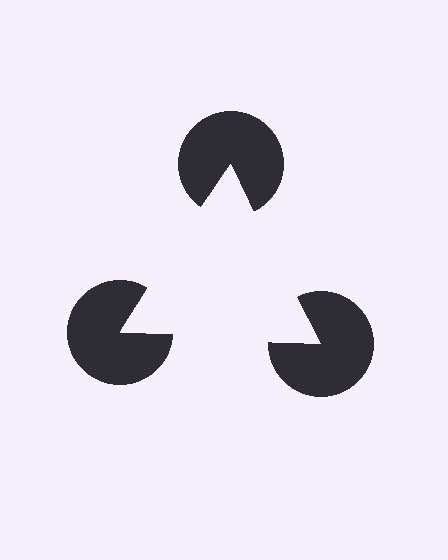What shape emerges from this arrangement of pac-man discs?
An illusory triangle — its edges are inferred from the aligned wedge cuts in the pac-man discs, not physically drawn.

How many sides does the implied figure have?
3 sides.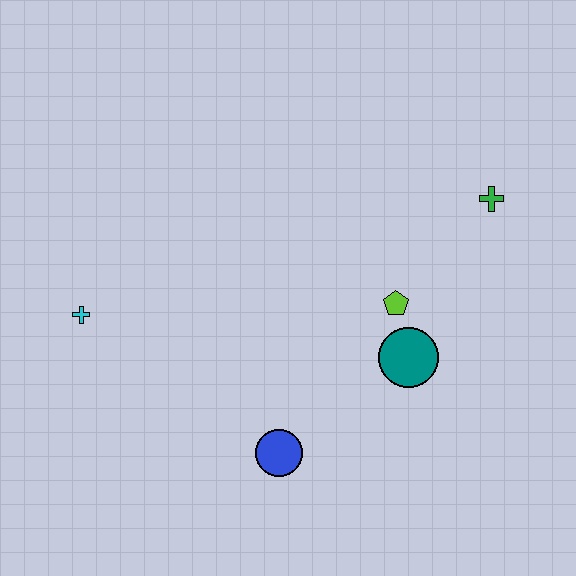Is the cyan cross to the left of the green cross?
Yes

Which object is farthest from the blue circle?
The green cross is farthest from the blue circle.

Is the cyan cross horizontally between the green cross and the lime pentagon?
No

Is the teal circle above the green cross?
No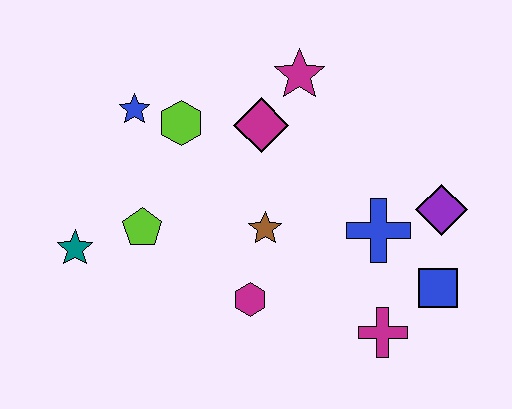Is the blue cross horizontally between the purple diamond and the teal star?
Yes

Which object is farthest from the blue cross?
The teal star is farthest from the blue cross.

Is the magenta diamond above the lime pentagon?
Yes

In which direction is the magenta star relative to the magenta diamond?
The magenta star is above the magenta diamond.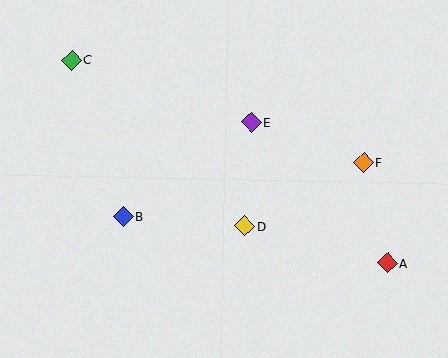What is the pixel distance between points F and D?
The distance between F and D is 135 pixels.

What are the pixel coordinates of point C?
Point C is at (72, 60).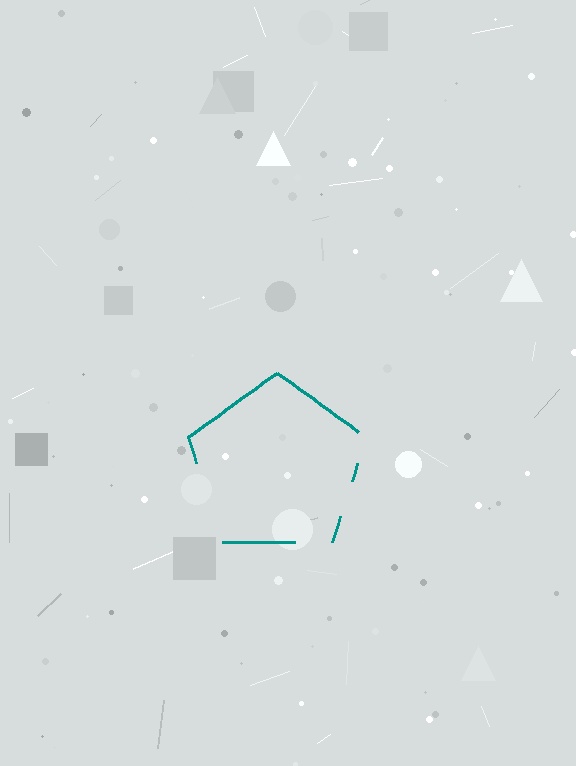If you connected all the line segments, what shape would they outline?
They would outline a pentagon.